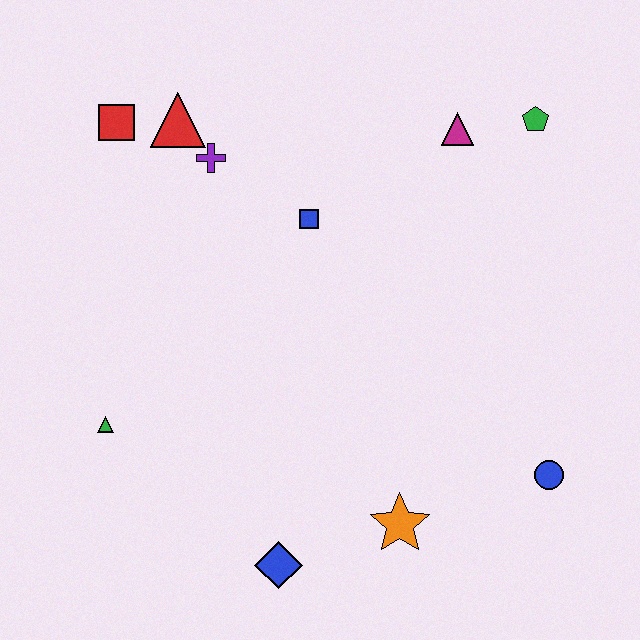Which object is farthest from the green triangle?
The green pentagon is farthest from the green triangle.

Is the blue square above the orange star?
Yes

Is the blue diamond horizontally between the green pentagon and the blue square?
No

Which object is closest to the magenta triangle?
The green pentagon is closest to the magenta triangle.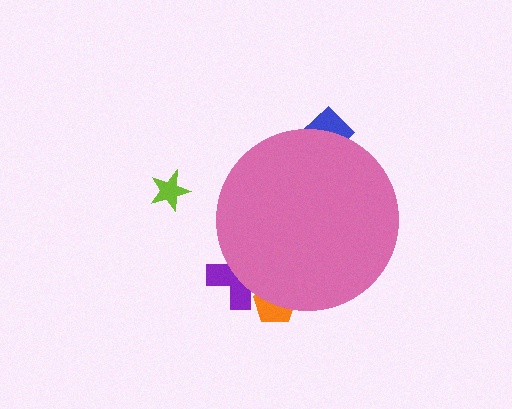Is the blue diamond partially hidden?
Yes, the blue diamond is partially hidden behind the pink circle.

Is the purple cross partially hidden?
Yes, the purple cross is partially hidden behind the pink circle.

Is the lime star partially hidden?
No, the lime star is fully visible.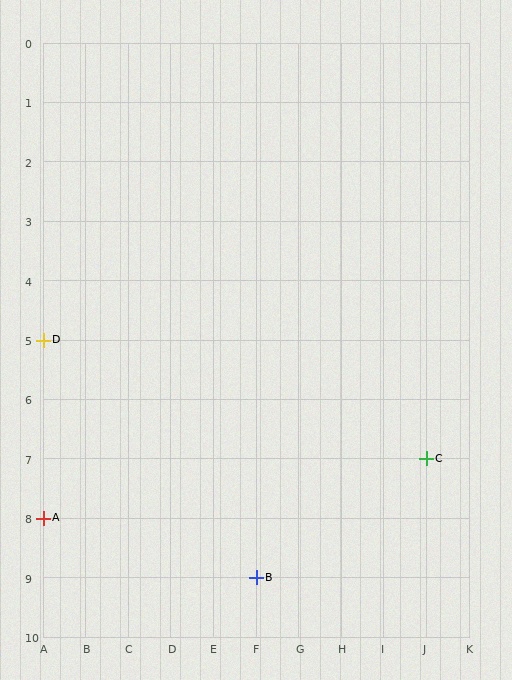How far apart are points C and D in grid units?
Points C and D are 9 columns and 2 rows apart (about 9.2 grid units diagonally).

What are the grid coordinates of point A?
Point A is at grid coordinates (A, 8).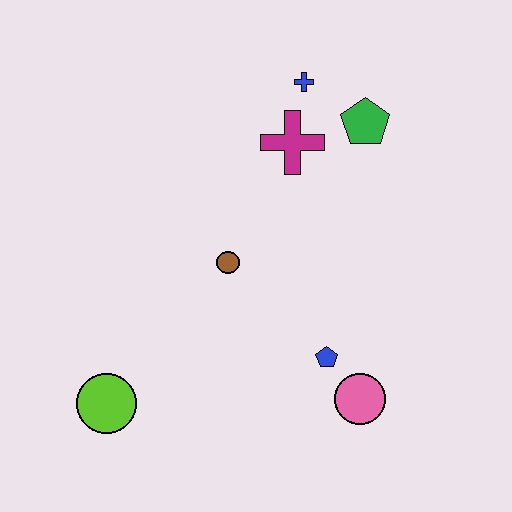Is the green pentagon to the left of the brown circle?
No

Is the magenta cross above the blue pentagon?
Yes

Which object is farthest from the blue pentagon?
The blue cross is farthest from the blue pentagon.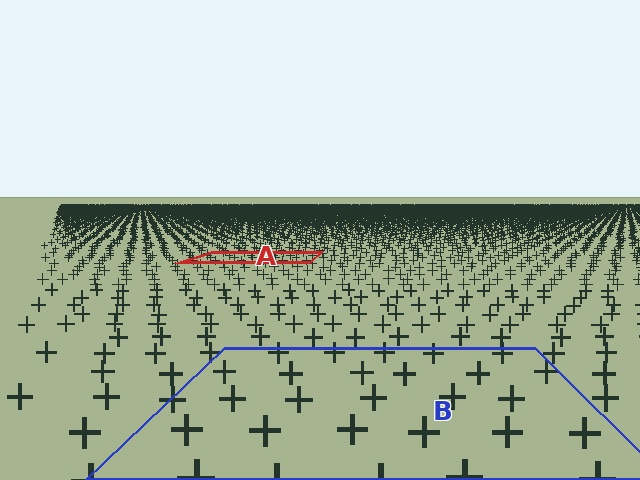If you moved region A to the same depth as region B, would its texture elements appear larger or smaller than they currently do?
They would appear larger. At a closer depth, the same texture elements are projected at a bigger on-screen size.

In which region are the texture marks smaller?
The texture marks are smaller in region A, because it is farther away.